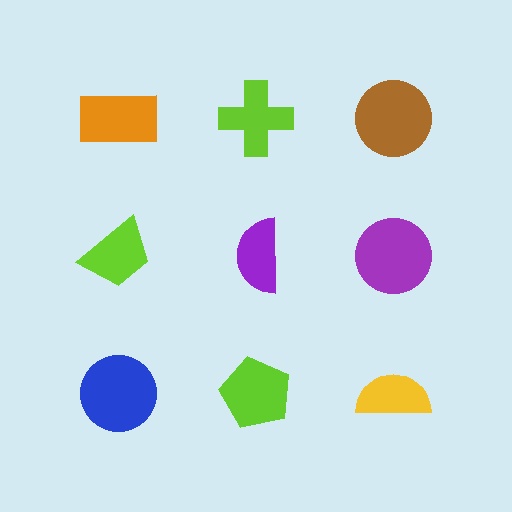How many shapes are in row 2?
3 shapes.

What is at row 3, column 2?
A lime pentagon.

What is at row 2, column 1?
A lime trapezoid.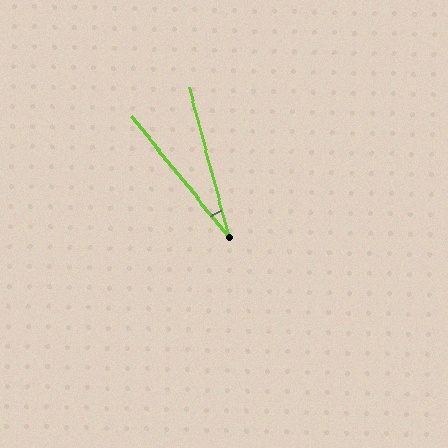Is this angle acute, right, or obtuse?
It is acute.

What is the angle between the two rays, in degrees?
Approximately 24 degrees.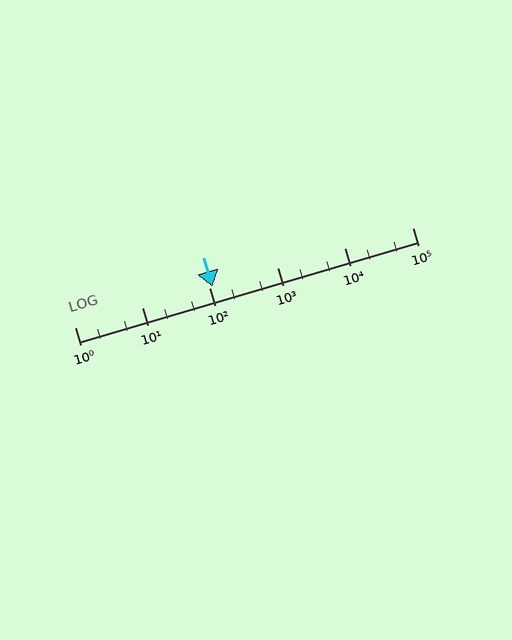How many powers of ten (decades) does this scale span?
The scale spans 5 decades, from 1 to 100000.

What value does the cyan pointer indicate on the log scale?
The pointer indicates approximately 110.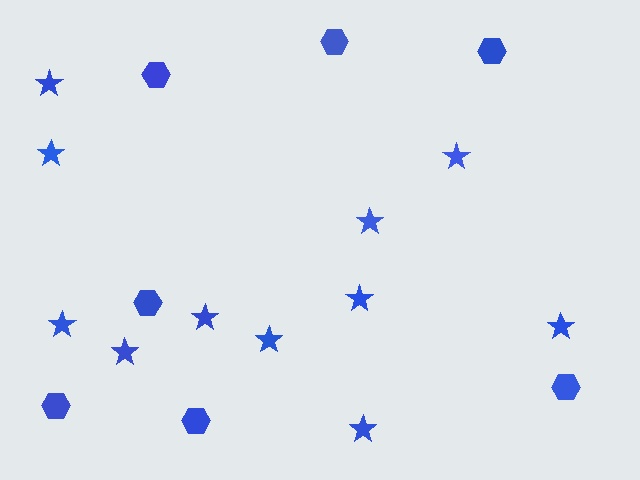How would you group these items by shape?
There are 2 groups: one group of stars (11) and one group of hexagons (7).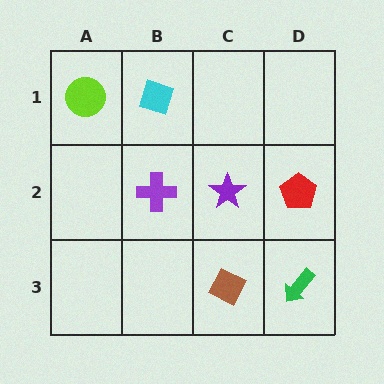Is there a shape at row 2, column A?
No, that cell is empty.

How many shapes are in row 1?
2 shapes.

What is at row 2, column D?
A red pentagon.